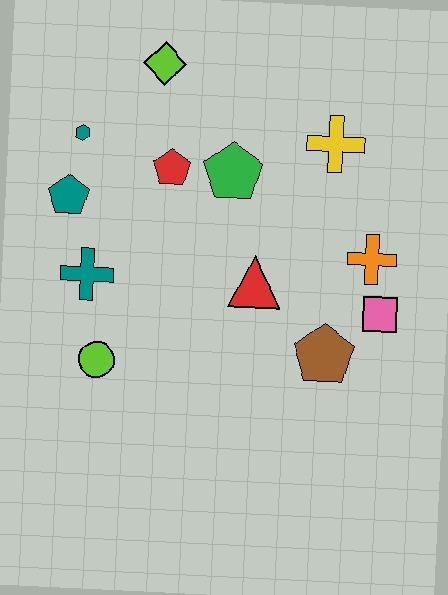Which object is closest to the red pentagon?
The green pentagon is closest to the red pentagon.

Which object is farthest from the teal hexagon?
The pink square is farthest from the teal hexagon.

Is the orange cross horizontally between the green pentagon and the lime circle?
No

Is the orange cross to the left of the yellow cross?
No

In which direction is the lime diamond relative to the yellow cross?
The lime diamond is to the left of the yellow cross.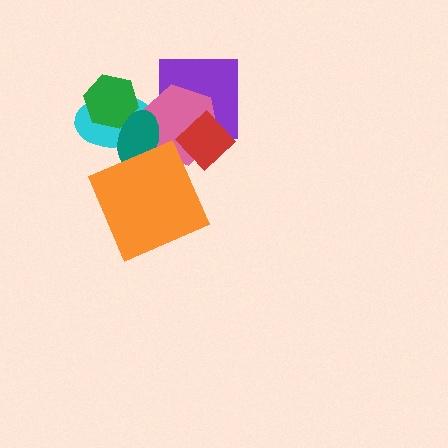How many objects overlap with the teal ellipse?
4 objects overlap with the teal ellipse.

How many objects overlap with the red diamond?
2 objects overlap with the red diamond.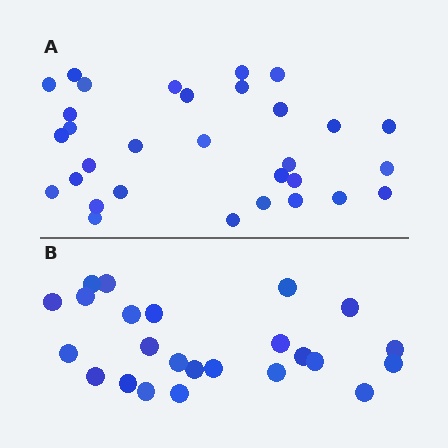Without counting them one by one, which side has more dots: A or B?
Region A (the top region) has more dots.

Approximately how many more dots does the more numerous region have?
Region A has roughly 8 or so more dots than region B.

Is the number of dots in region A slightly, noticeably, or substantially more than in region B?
Region A has noticeably more, but not dramatically so. The ratio is roughly 1.3 to 1.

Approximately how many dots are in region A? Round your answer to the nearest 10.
About 30 dots. (The exact count is 31, which rounds to 30.)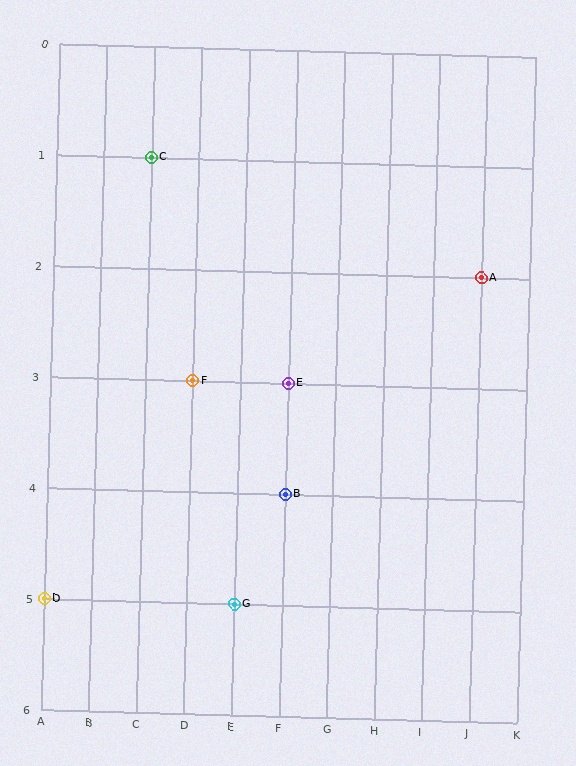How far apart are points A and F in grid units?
Points A and F are 6 columns and 1 row apart (about 6.1 grid units diagonally).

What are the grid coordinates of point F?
Point F is at grid coordinates (D, 3).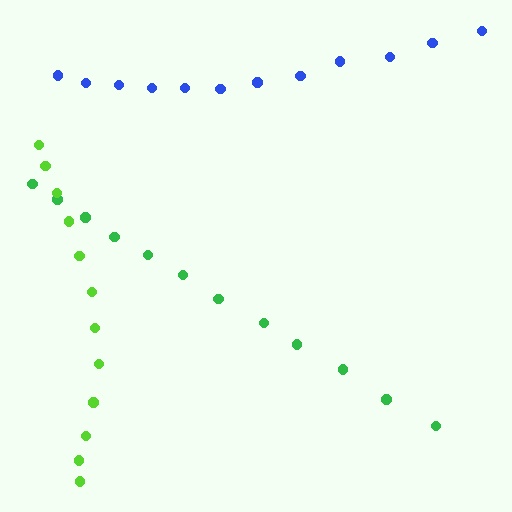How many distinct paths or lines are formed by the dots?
There are 3 distinct paths.